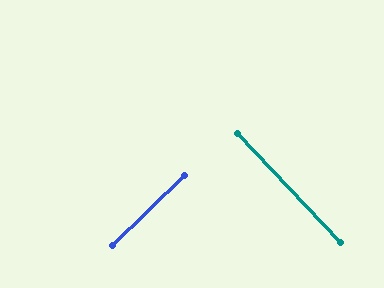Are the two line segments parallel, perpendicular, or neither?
Perpendicular — they meet at approximately 89°.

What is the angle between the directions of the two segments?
Approximately 89 degrees.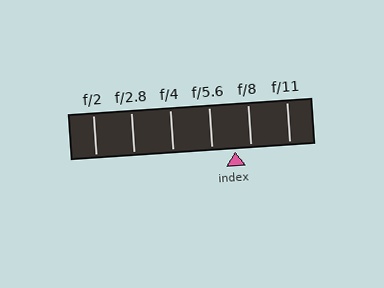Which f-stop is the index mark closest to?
The index mark is closest to f/8.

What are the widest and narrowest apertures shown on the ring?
The widest aperture shown is f/2 and the narrowest is f/11.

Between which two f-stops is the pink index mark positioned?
The index mark is between f/5.6 and f/8.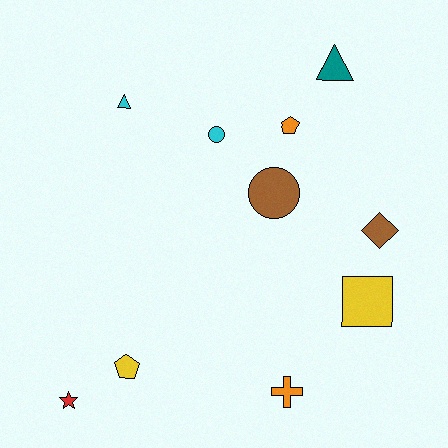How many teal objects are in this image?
There is 1 teal object.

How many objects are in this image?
There are 10 objects.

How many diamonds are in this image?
There is 1 diamond.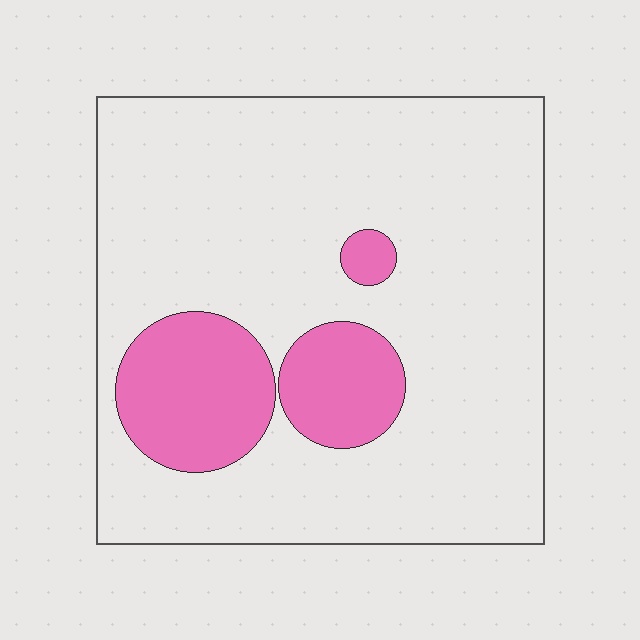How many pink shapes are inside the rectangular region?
3.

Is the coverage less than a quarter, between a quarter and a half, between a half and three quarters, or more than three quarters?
Less than a quarter.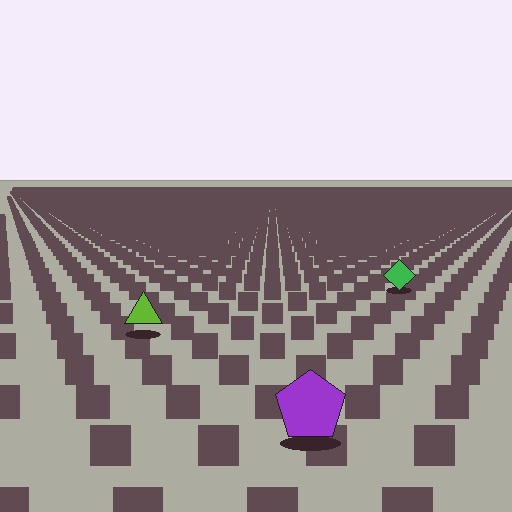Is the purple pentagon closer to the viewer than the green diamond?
Yes. The purple pentagon is closer — you can tell from the texture gradient: the ground texture is coarser near it.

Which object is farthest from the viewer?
The green diamond is farthest from the viewer. It appears smaller and the ground texture around it is denser.